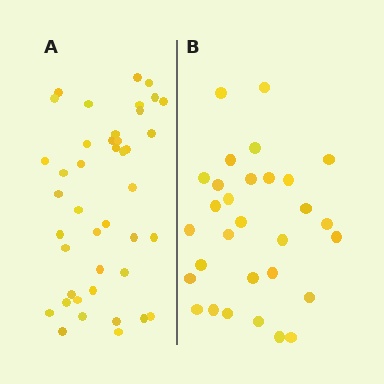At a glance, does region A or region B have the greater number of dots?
Region A (the left region) has more dots.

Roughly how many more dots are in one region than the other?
Region A has roughly 12 or so more dots than region B.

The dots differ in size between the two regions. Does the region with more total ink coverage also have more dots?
No. Region B has more total ink coverage because its dots are larger, but region A actually contains more individual dots. Total area can be misleading — the number of items is what matters here.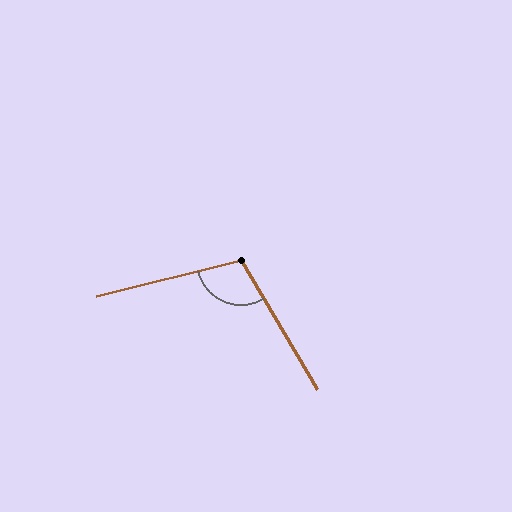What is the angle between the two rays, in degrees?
Approximately 107 degrees.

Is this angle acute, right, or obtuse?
It is obtuse.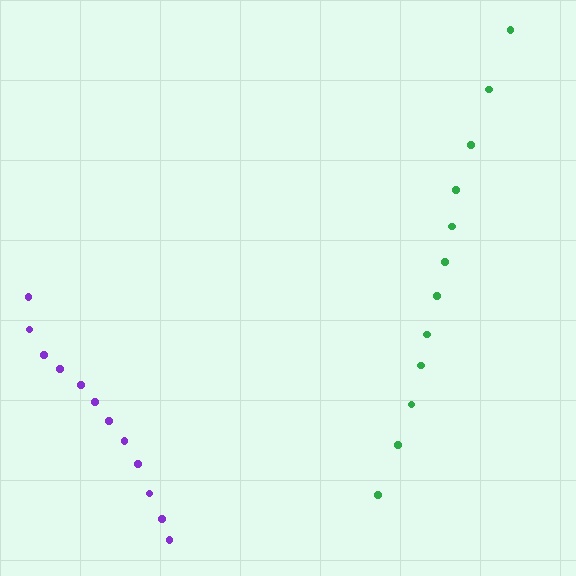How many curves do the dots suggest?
There are 2 distinct paths.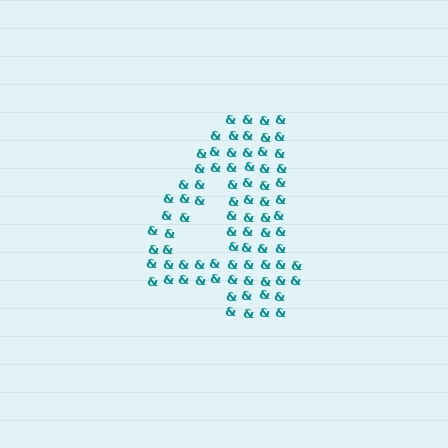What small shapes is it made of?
It is made of small ampersands.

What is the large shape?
The large shape is the digit 4.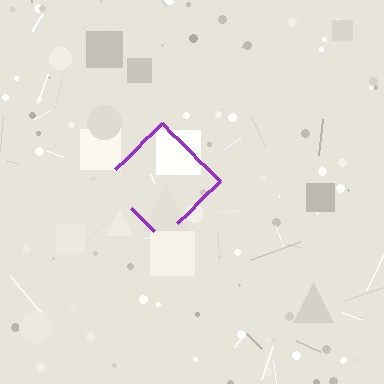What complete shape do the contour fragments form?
The contour fragments form a diamond.